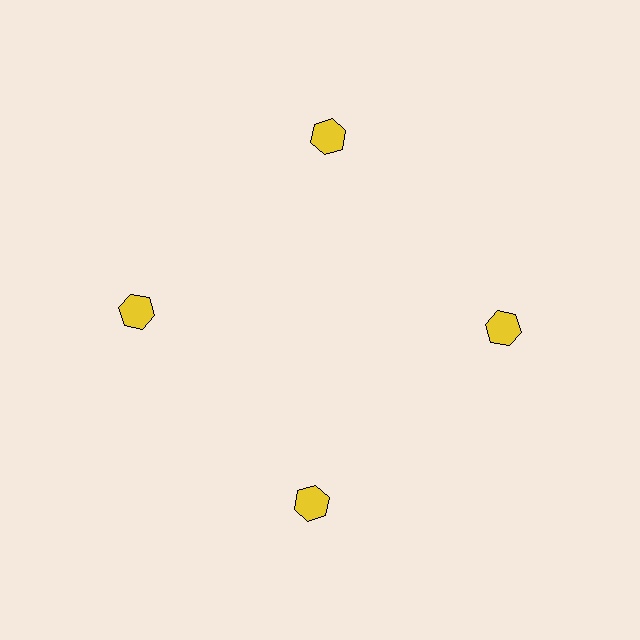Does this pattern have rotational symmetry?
Yes, this pattern has 4-fold rotational symmetry. It looks the same after rotating 90 degrees around the center.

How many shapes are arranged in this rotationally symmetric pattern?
There are 4 shapes, arranged in 4 groups of 1.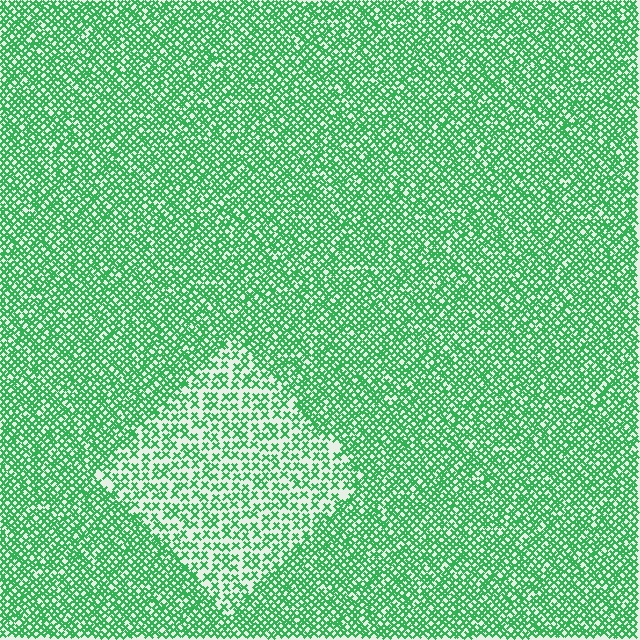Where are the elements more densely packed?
The elements are more densely packed outside the diamond boundary.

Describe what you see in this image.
The image contains small green elements arranged at two different densities. A diamond-shaped region is visible where the elements are less densely packed than the surrounding area.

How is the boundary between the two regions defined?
The boundary is defined by a change in element density (approximately 1.9x ratio). All elements are the same color, size, and shape.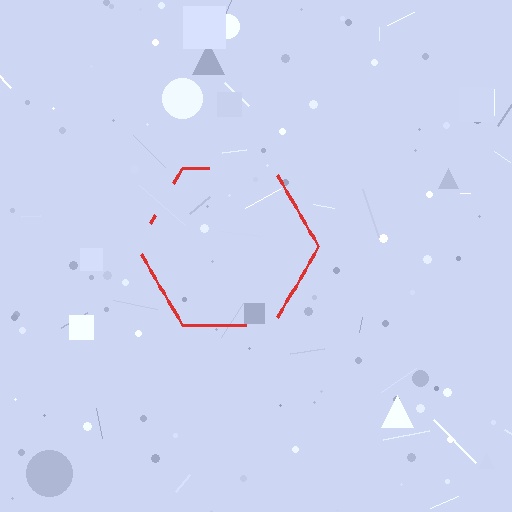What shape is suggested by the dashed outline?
The dashed outline suggests a hexagon.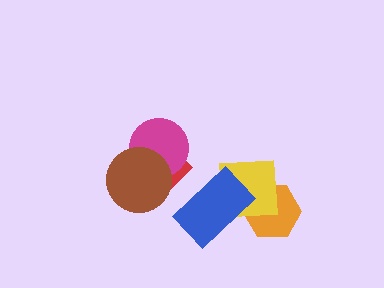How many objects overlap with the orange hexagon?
2 objects overlap with the orange hexagon.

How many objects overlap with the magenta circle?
2 objects overlap with the magenta circle.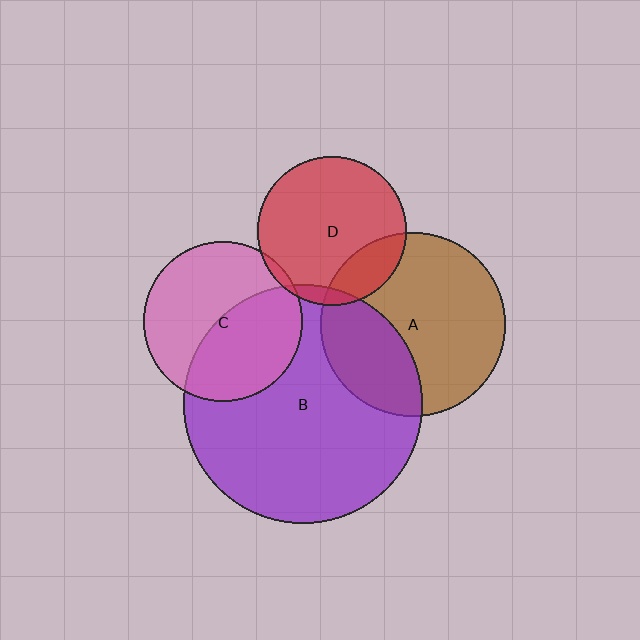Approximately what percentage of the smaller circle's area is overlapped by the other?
Approximately 20%.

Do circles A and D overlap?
Yes.